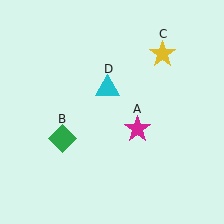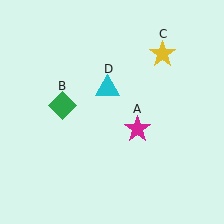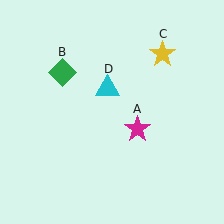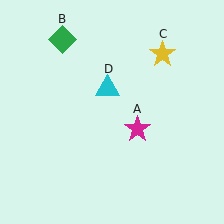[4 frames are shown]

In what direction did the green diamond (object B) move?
The green diamond (object B) moved up.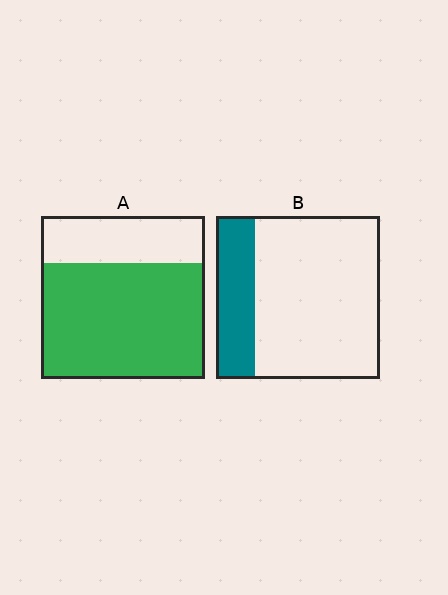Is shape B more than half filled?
No.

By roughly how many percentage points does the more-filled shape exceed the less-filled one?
By roughly 45 percentage points (A over B).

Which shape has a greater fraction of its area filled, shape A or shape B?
Shape A.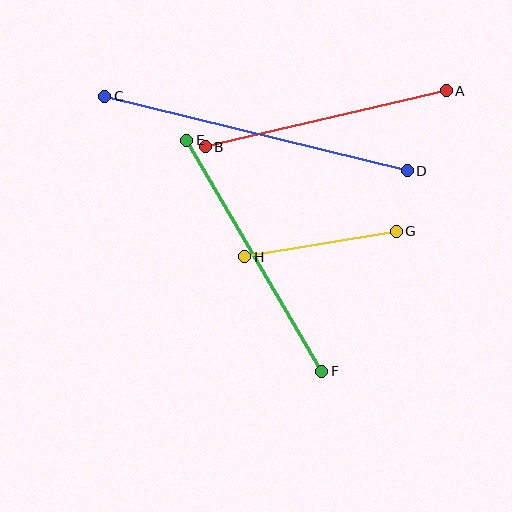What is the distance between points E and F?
The distance is approximately 268 pixels.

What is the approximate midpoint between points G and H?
The midpoint is at approximately (321, 244) pixels.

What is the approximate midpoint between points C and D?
The midpoint is at approximately (256, 133) pixels.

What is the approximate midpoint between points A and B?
The midpoint is at approximately (326, 119) pixels.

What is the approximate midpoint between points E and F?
The midpoint is at approximately (254, 256) pixels.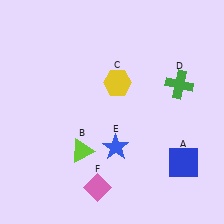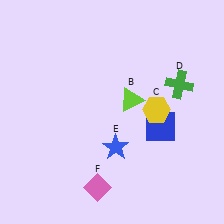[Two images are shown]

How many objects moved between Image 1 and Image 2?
3 objects moved between the two images.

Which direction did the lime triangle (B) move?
The lime triangle (B) moved up.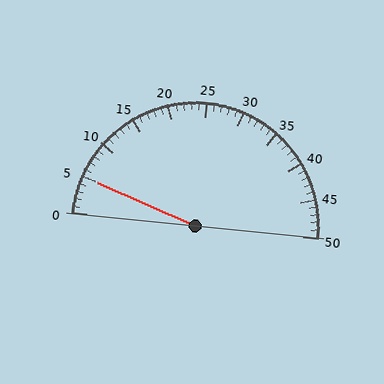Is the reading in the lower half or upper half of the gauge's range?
The reading is in the lower half of the range (0 to 50).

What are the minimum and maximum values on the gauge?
The gauge ranges from 0 to 50.